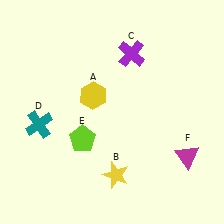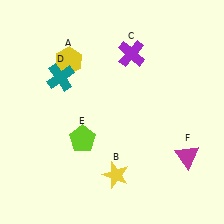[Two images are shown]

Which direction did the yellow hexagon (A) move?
The yellow hexagon (A) moved up.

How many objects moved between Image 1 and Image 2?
2 objects moved between the two images.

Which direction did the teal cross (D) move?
The teal cross (D) moved up.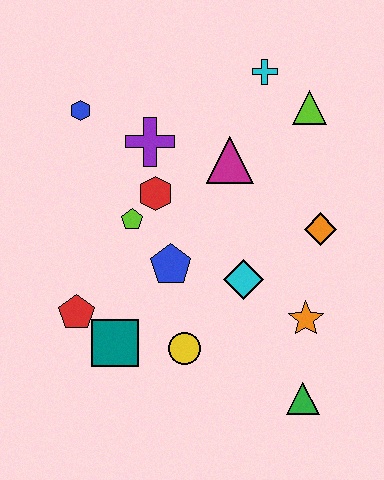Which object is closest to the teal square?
The red pentagon is closest to the teal square.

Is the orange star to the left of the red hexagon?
No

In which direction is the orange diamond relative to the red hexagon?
The orange diamond is to the right of the red hexagon.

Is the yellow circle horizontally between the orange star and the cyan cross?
No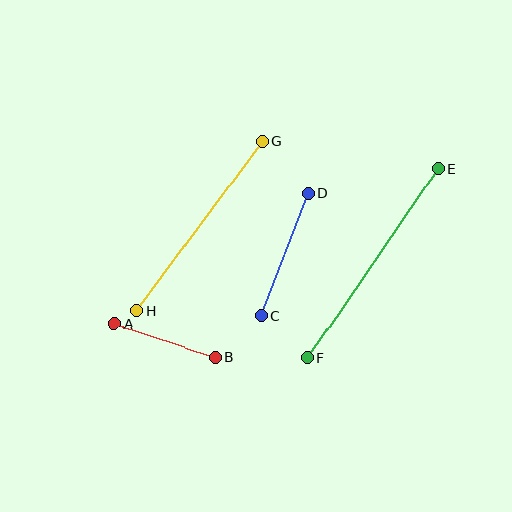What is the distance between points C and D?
The distance is approximately 131 pixels.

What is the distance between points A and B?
The distance is approximately 107 pixels.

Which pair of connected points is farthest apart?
Points E and F are farthest apart.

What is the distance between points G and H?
The distance is approximately 211 pixels.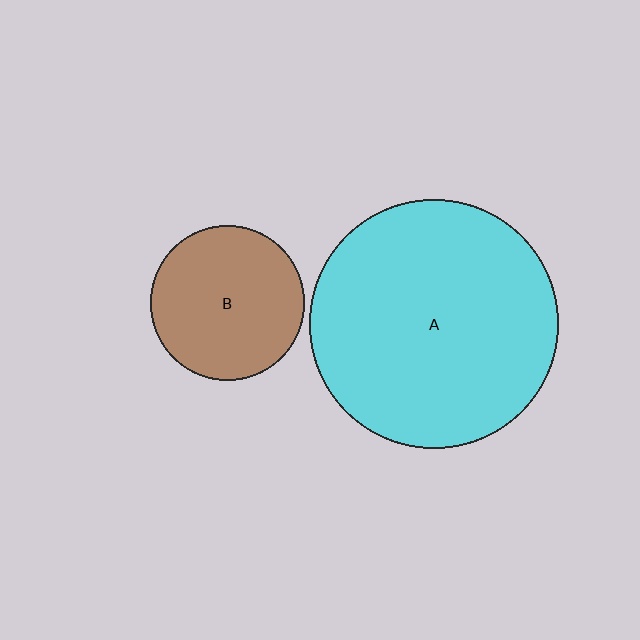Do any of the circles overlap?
No, none of the circles overlap.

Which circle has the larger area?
Circle A (cyan).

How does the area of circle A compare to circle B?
Approximately 2.6 times.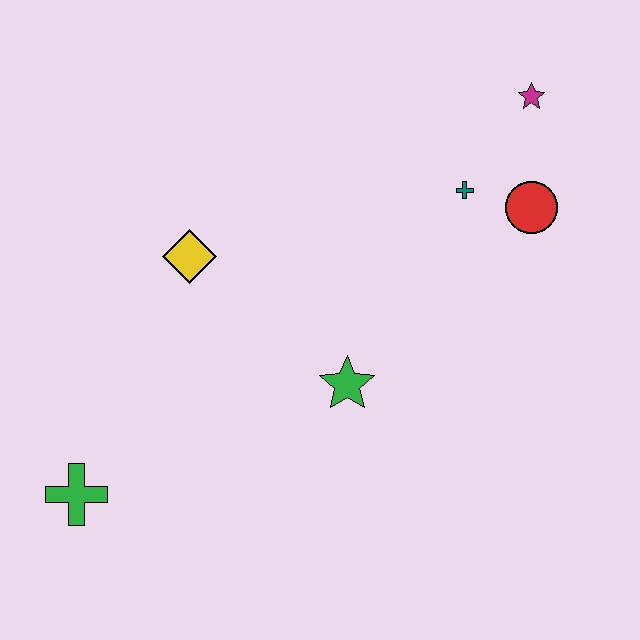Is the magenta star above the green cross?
Yes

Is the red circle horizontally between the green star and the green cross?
No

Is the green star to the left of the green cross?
No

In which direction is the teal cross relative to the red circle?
The teal cross is to the left of the red circle.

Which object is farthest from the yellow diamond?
The magenta star is farthest from the yellow diamond.